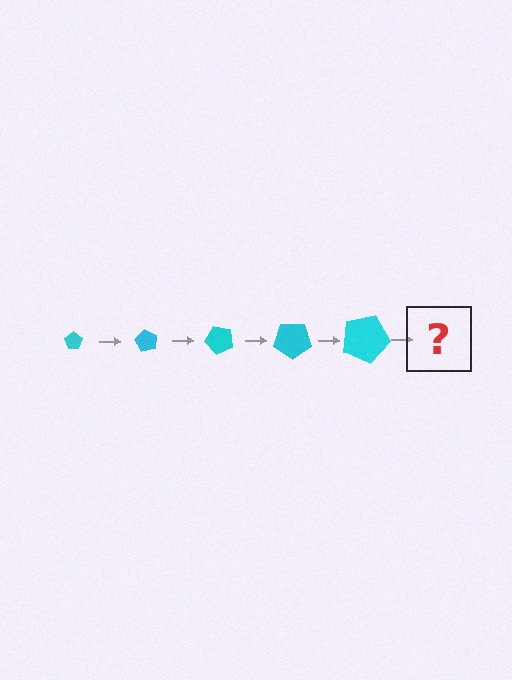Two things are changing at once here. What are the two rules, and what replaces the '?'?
The two rules are that the pentagon grows larger each step and it rotates 60 degrees each step. The '?' should be a pentagon, larger than the previous one and rotated 300 degrees from the start.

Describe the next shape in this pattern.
It should be a pentagon, larger than the previous one and rotated 300 degrees from the start.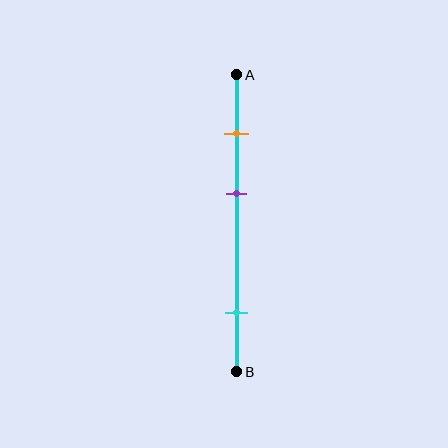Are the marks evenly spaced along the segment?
No, the marks are not evenly spaced.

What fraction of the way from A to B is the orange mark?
The orange mark is approximately 20% (0.2) of the way from A to B.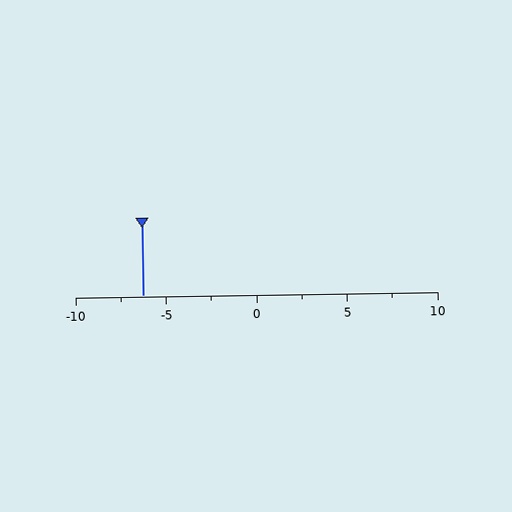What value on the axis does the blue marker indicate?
The marker indicates approximately -6.2.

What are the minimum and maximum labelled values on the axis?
The axis runs from -10 to 10.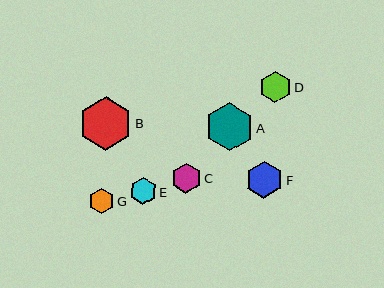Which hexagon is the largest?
Hexagon B is the largest with a size of approximately 53 pixels.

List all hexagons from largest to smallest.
From largest to smallest: B, A, F, D, C, E, G.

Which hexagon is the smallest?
Hexagon G is the smallest with a size of approximately 25 pixels.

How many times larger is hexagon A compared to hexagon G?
Hexagon A is approximately 1.9 times the size of hexagon G.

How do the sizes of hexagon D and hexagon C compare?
Hexagon D and hexagon C are approximately the same size.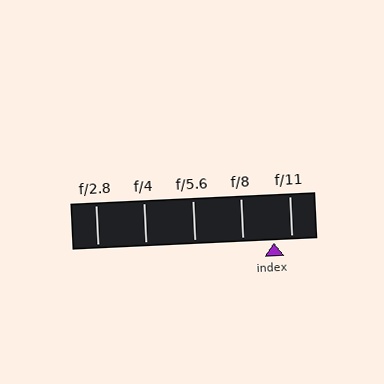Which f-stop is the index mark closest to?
The index mark is closest to f/11.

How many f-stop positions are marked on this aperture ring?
There are 5 f-stop positions marked.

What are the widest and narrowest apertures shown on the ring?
The widest aperture shown is f/2.8 and the narrowest is f/11.